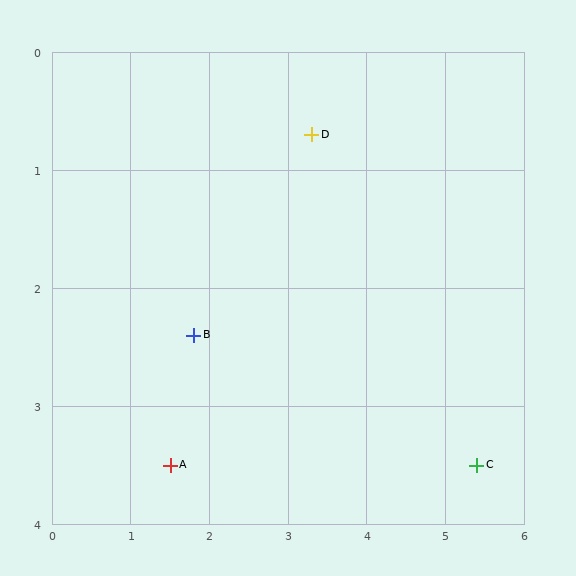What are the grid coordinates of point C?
Point C is at approximately (5.4, 3.5).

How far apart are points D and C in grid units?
Points D and C are about 3.5 grid units apart.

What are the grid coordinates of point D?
Point D is at approximately (3.3, 0.7).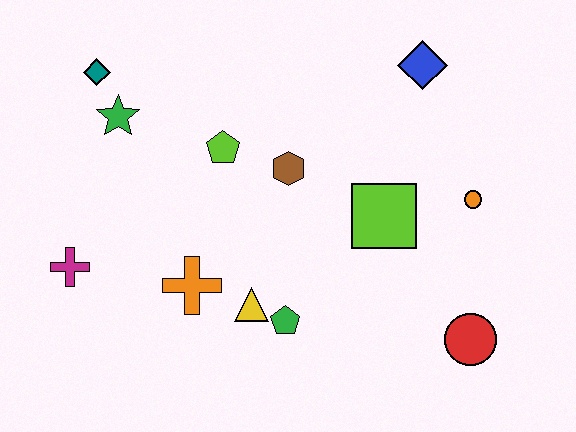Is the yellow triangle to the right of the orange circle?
No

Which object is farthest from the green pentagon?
The teal diamond is farthest from the green pentagon.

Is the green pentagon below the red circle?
No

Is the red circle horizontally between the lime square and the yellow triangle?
No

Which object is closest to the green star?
The teal diamond is closest to the green star.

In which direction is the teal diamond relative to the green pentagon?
The teal diamond is above the green pentagon.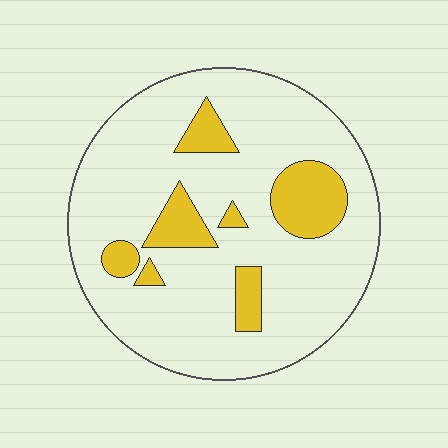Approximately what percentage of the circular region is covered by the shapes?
Approximately 15%.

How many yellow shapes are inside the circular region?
7.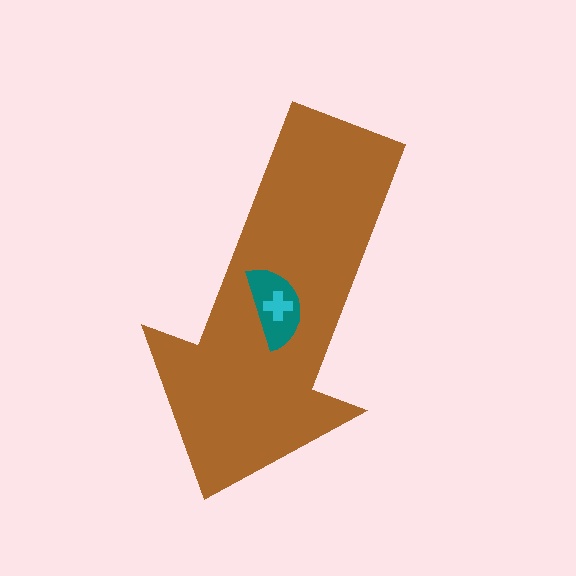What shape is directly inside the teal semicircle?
The cyan cross.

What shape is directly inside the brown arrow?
The teal semicircle.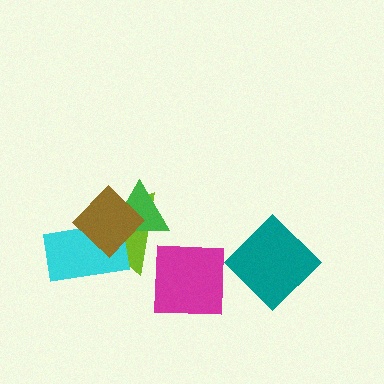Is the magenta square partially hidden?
No, no other shape covers it.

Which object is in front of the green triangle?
The brown diamond is in front of the green triangle.